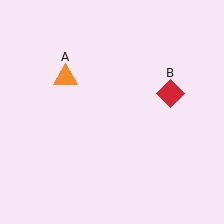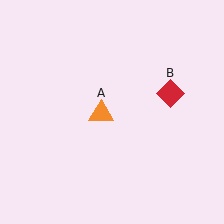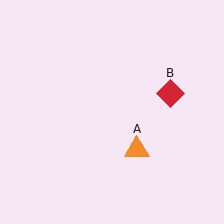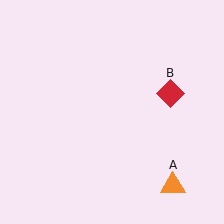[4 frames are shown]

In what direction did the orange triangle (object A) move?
The orange triangle (object A) moved down and to the right.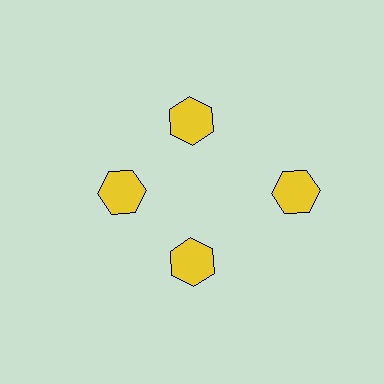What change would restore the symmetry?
The symmetry would be restored by moving it inward, back onto the ring so that all 4 hexagons sit at equal angles and equal distance from the center.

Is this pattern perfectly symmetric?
No. The 4 yellow hexagons are arranged in a ring, but one element near the 3 o'clock position is pushed outward from the center, breaking the 4-fold rotational symmetry.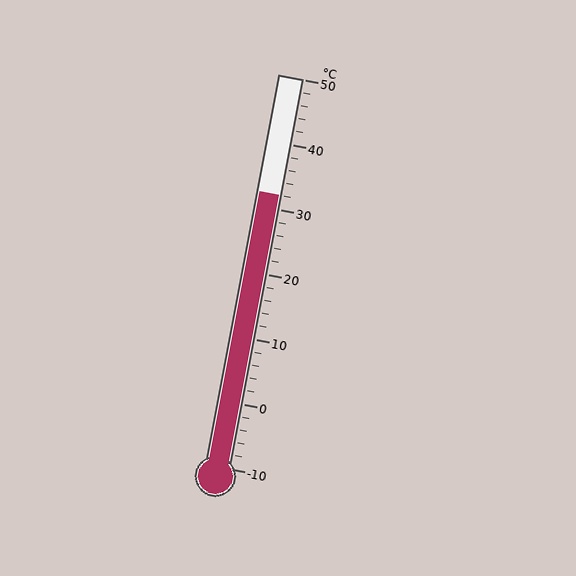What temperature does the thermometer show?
The thermometer shows approximately 32°C.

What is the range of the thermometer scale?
The thermometer scale ranges from -10°C to 50°C.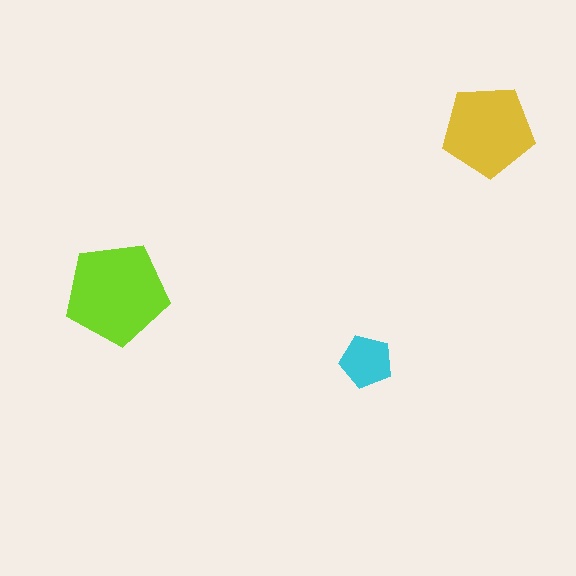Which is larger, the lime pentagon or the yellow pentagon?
The lime one.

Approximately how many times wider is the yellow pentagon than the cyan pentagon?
About 1.5 times wider.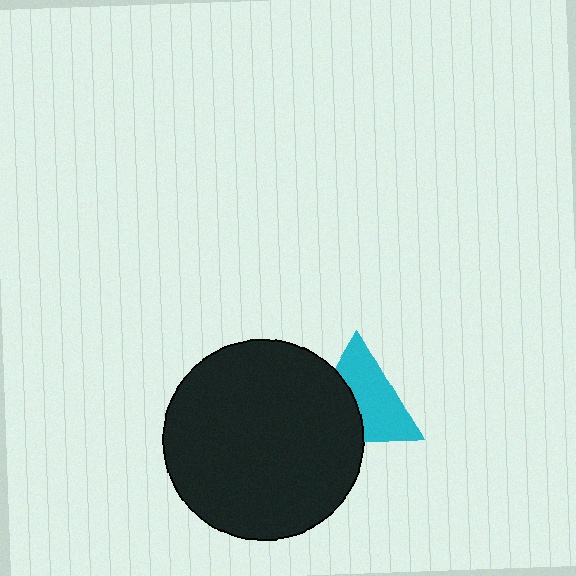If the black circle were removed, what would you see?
You would see the complete cyan triangle.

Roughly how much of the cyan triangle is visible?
About half of it is visible (roughly 59%).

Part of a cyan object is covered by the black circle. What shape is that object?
It is a triangle.